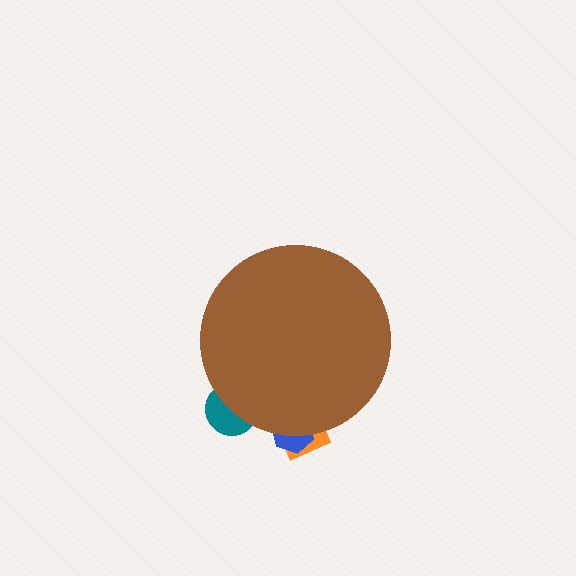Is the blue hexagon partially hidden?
Yes, the blue hexagon is partially hidden behind the brown circle.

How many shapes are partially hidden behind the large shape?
3 shapes are partially hidden.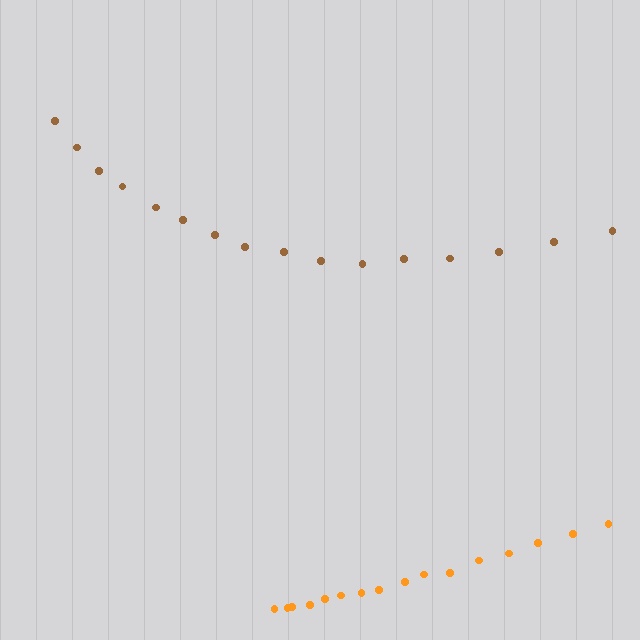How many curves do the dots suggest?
There are 2 distinct paths.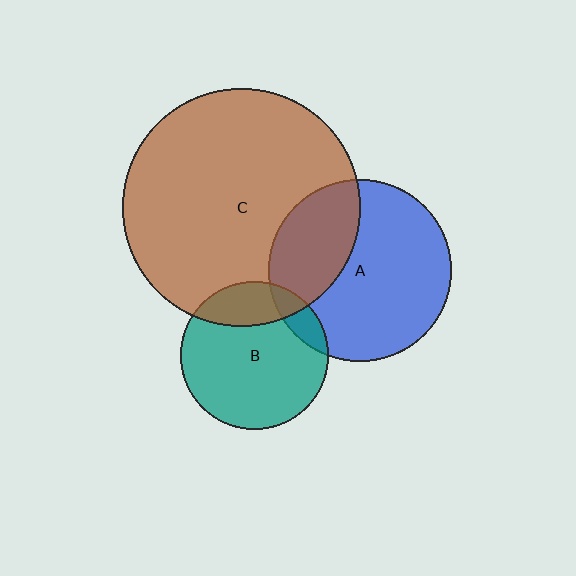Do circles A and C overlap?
Yes.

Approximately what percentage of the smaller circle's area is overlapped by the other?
Approximately 30%.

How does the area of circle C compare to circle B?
Approximately 2.6 times.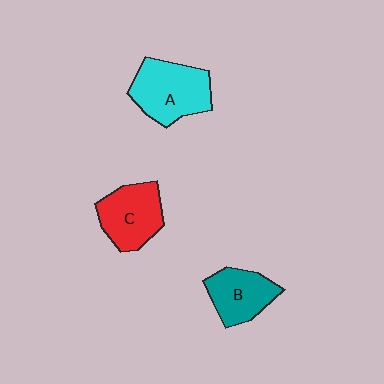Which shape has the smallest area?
Shape B (teal).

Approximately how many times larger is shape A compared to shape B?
Approximately 1.4 times.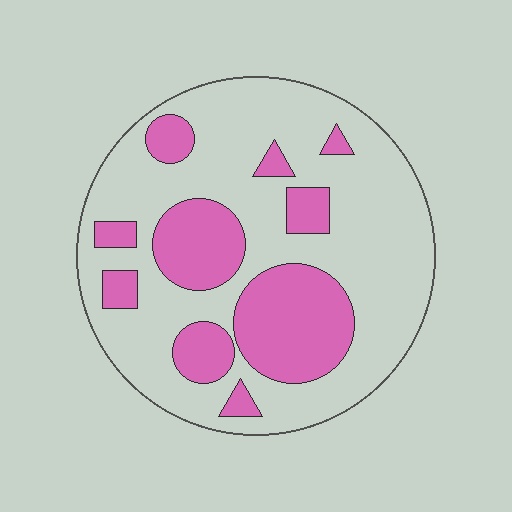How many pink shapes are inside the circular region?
10.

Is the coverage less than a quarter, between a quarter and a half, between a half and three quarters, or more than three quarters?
Between a quarter and a half.